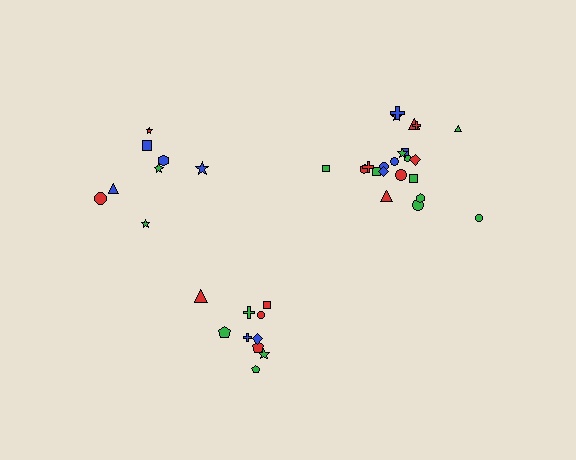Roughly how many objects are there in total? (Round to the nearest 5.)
Roughly 40 objects in total.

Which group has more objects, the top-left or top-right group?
The top-right group.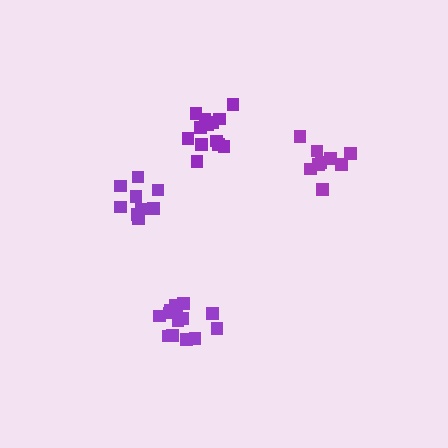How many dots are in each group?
Group 1: 9 dots, Group 2: 10 dots, Group 3: 13 dots, Group 4: 14 dots (46 total).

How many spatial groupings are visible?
There are 4 spatial groupings.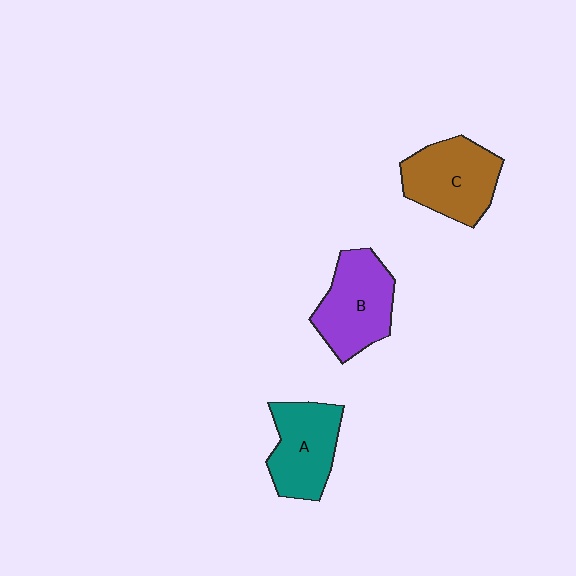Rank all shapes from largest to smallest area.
From largest to smallest: C (brown), B (purple), A (teal).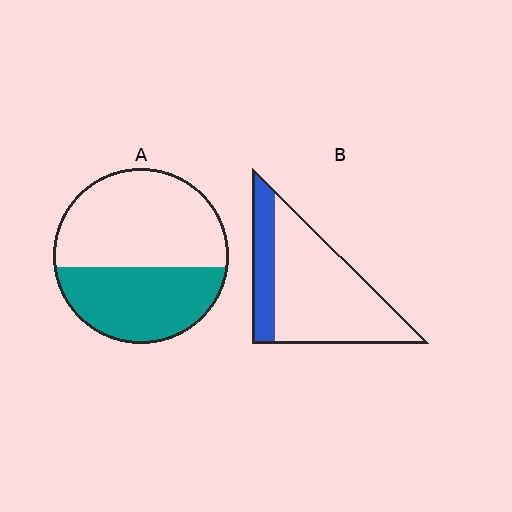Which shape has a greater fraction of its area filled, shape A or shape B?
Shape A.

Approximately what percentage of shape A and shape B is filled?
A is approximately 40% and B is approximately 25%.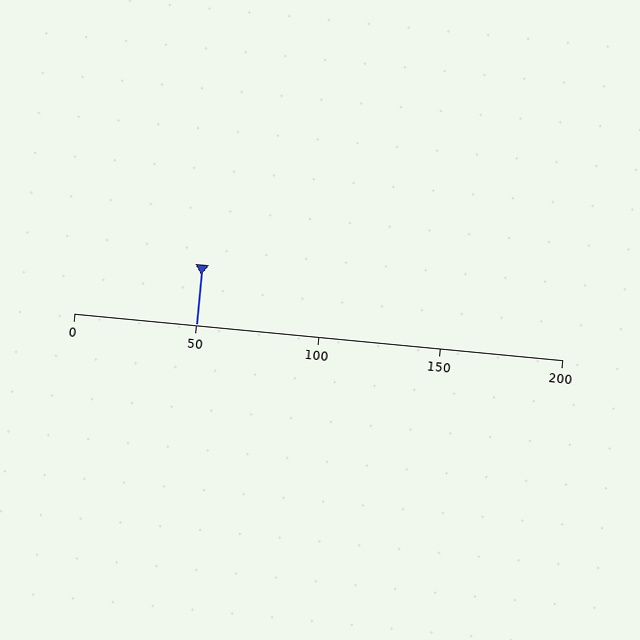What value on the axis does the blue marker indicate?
The marker indicates approximately 50.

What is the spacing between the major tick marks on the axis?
The major ticks are spaced 50 apart.